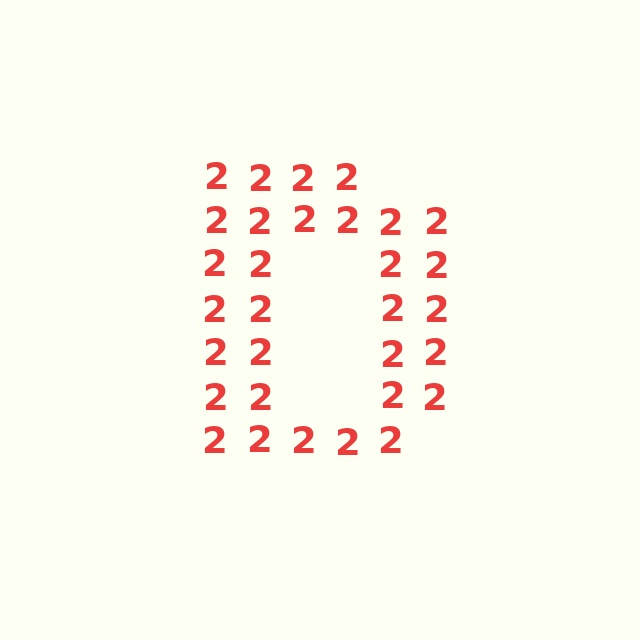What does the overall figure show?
The overall figure shows the letter D.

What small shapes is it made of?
It is made of small digit 2's.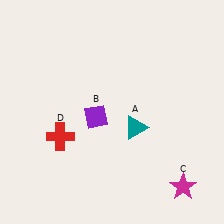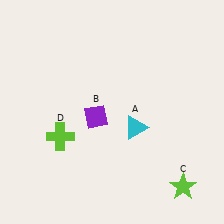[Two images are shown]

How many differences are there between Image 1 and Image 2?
There are 3 differences between the two images.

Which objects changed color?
A changed from teal to cyan. C changed from magenta to lime. D changed from red to lime.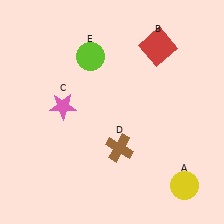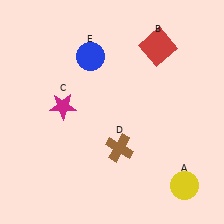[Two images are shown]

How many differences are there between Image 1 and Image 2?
There are 2 differences between the two images.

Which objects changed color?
C changed from pink to magenta. E changed from lime to blue.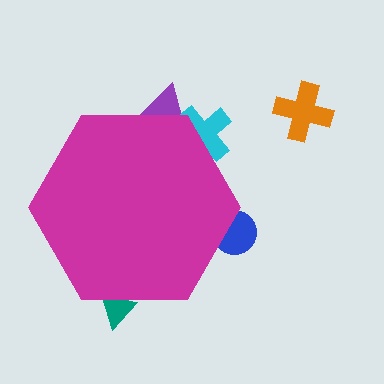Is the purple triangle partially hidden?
Yes, the purple triangle is partially hidden behind the magenta hexagon.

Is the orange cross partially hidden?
No, the orange cross is fully visible.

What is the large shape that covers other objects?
A magenta hexagon.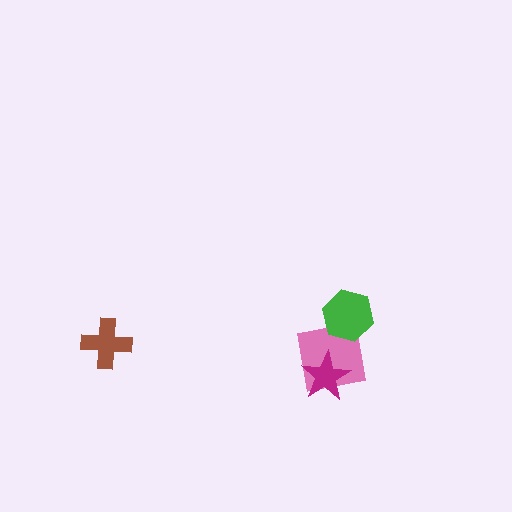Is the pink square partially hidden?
Yes, it is partially covered by another shape.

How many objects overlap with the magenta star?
1 object overlaps with the magenta star.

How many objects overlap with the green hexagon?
1 object overlaps with the green hexagon.